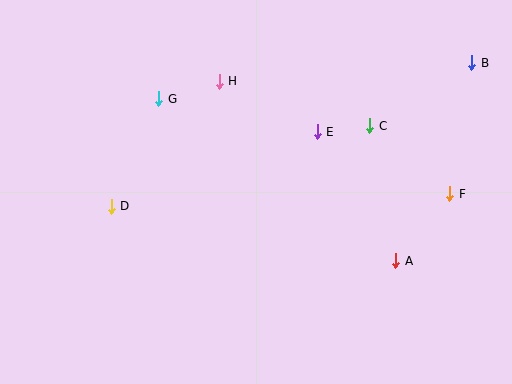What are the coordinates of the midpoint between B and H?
The midpoint between B and H is at (346, 72).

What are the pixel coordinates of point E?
Point E is at (317, 132).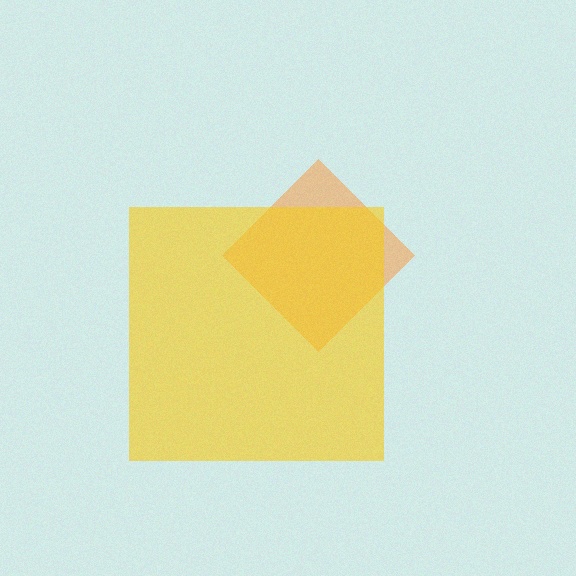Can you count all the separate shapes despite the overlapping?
Yes, there are 2 separate shapes.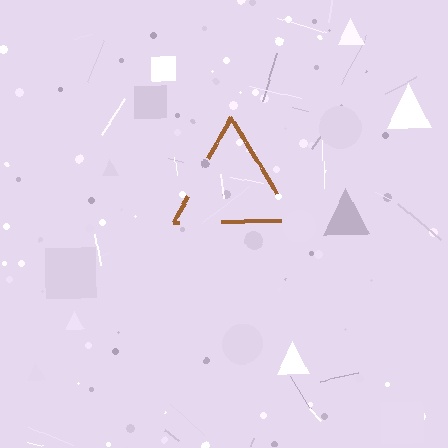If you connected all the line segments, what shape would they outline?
They would outline a triangle.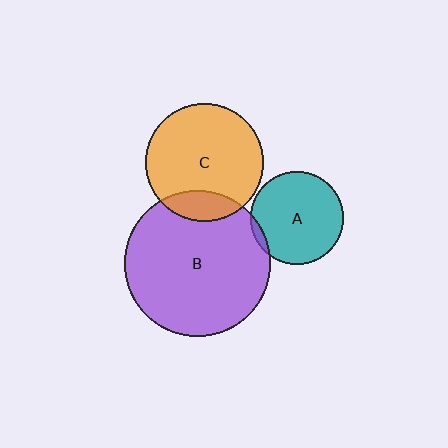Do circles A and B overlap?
Yes.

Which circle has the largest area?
Circle B (purple).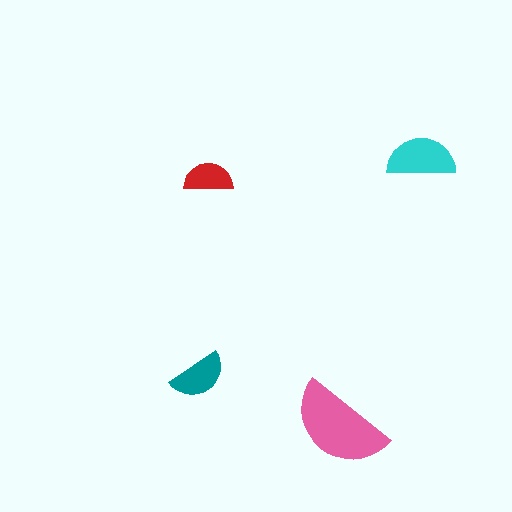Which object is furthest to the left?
The teal semicircle is leftmost.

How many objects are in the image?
There are 4 objects in the image.